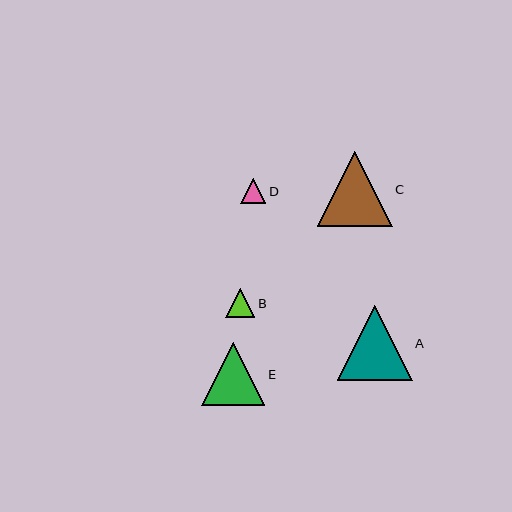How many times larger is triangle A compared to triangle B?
Triangle A is approximately 2.5 times the size of triangle B.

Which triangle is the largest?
Triangle A is the largest with a size of approximately 75 pixels.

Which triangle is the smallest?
Triangle D is the smallest with a size of approximately 25 pixels.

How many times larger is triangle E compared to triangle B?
Triangle E is approximately 2.1 times the size of triangle B.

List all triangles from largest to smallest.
From largest to smallest: A, C, E, B, D.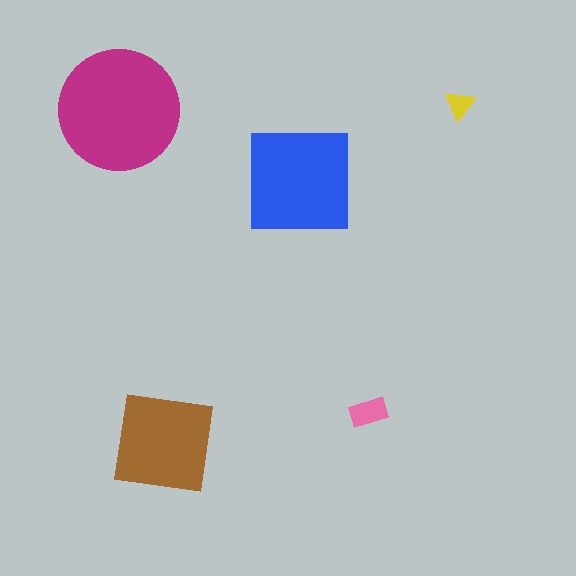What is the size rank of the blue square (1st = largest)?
2nd.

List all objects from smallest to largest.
The yellow triangle, the pink rectangle, the brown square, the blue square, the magenta circle.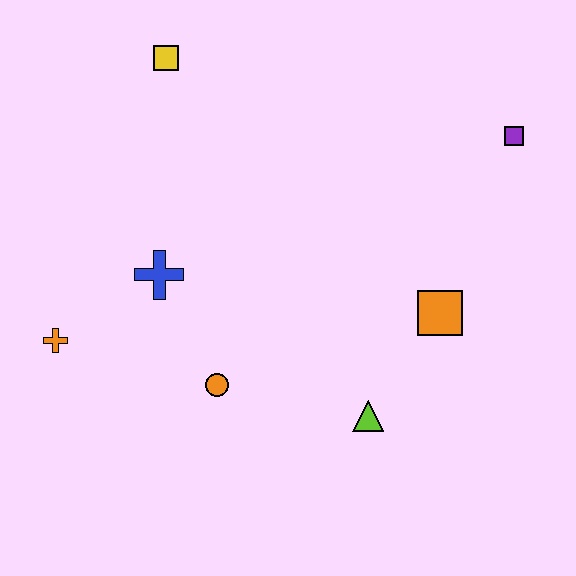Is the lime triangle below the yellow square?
Yes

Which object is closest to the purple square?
The orange square is closest to the purple square.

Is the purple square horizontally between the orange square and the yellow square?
No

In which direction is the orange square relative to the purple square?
The orange square is below the purple square.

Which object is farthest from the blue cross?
The purple square is farthest from the blue cross.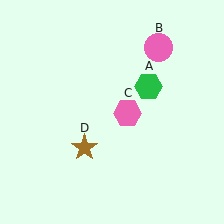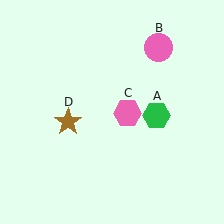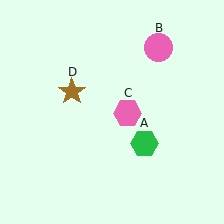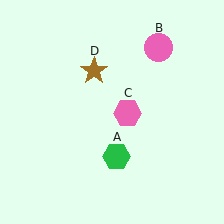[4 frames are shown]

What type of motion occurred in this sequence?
The green hexagon (object A), brown star (object D) rotated clockwise around the center of the scene.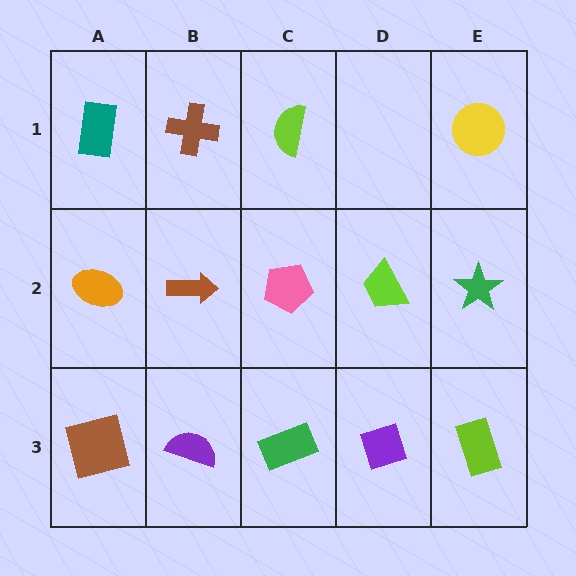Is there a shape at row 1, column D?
No, that cell is empty.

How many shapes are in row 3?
5 shapes.